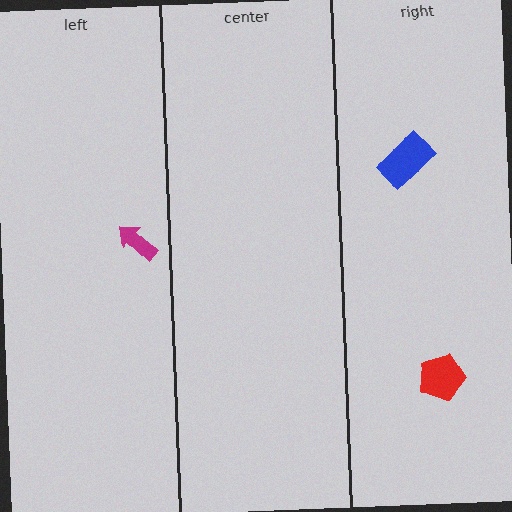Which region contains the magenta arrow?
The left region.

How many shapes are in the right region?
2.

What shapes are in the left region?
The magenta arrow.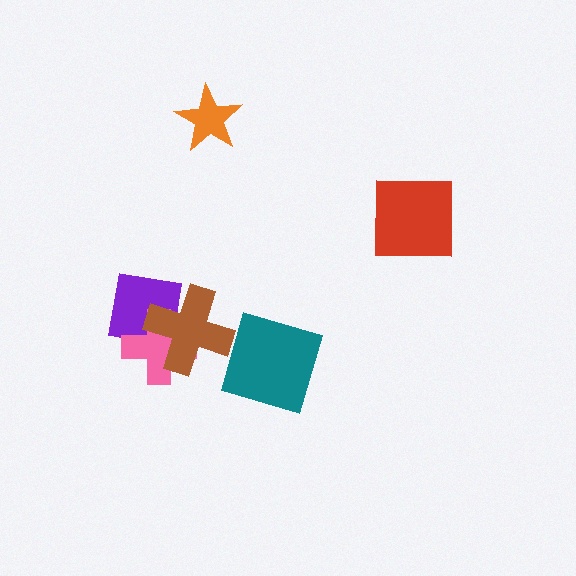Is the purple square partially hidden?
Yes, it is partially covered by another shape.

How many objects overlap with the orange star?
0 objects overlap with the orange star.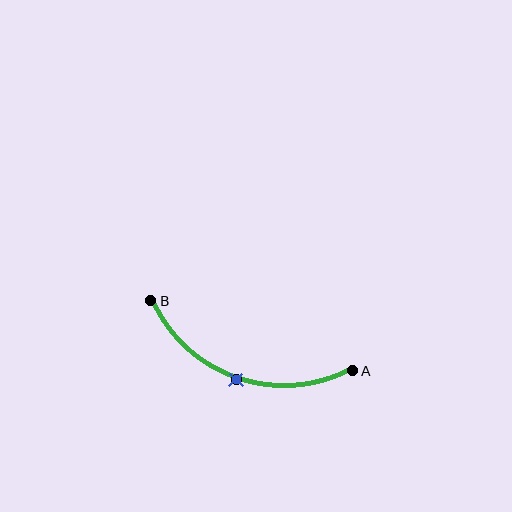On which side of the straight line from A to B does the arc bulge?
The arc bulges below the straight line connecting A and B.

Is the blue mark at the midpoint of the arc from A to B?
Yes. The blue mark lies on the arc at equal arc-length from both A and B — it is the arc midpoint.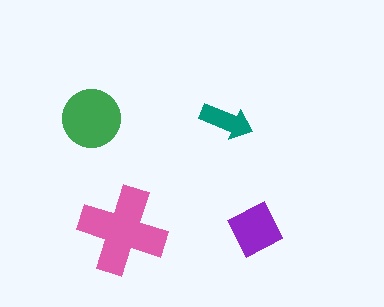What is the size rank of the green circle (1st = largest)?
2nd.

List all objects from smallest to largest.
The teal arrow, the purple diamond, the green circle, the pink cross.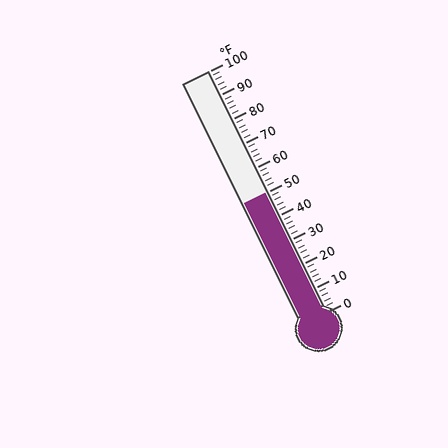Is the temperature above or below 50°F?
The temperature is at 50°F.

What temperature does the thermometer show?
The thermometer shows approximately 50°F.